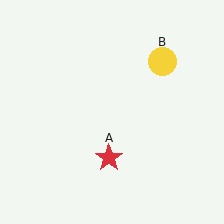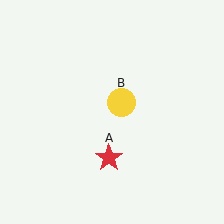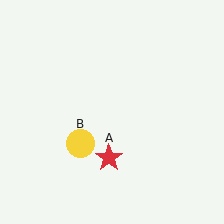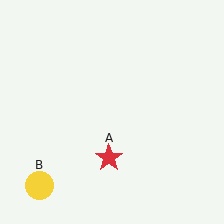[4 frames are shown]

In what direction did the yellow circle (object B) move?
The yellow circle (object B) moved down and to the left.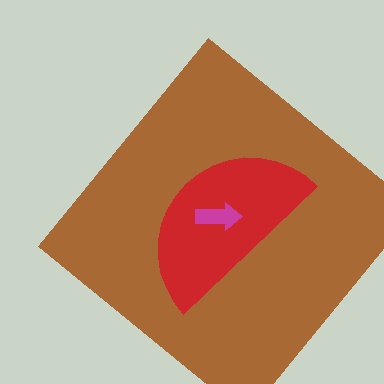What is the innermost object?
The magenta arrow.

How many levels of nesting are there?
3.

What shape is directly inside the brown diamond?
The red semicircle.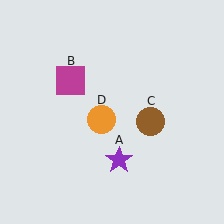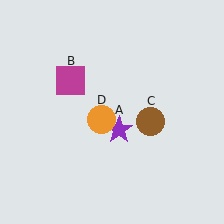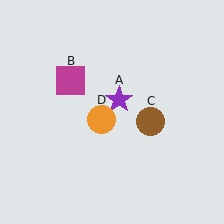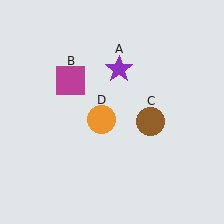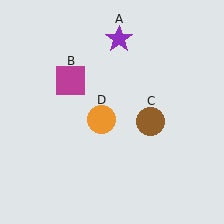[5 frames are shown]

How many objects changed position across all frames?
1 object changed position: purple star (object A).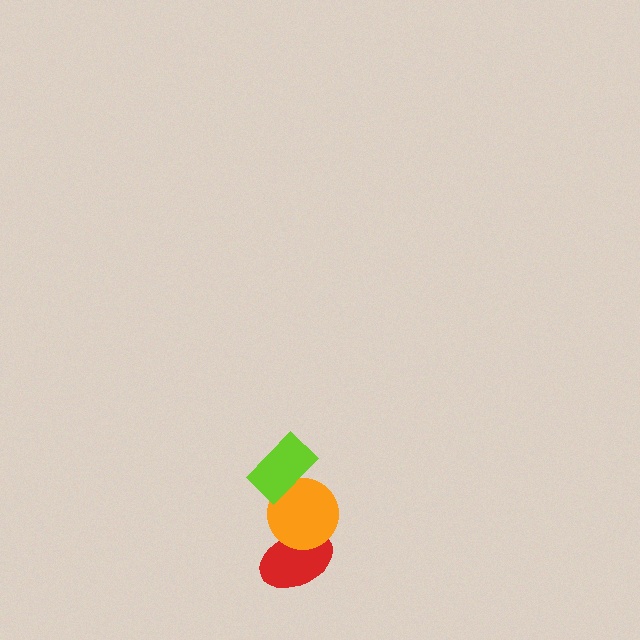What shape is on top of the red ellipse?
The orange circle is on top of the red ellipse.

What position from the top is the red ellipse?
The red ellipse is 3rd from the top.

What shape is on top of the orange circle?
The lime rectangle is on top of the orange circle.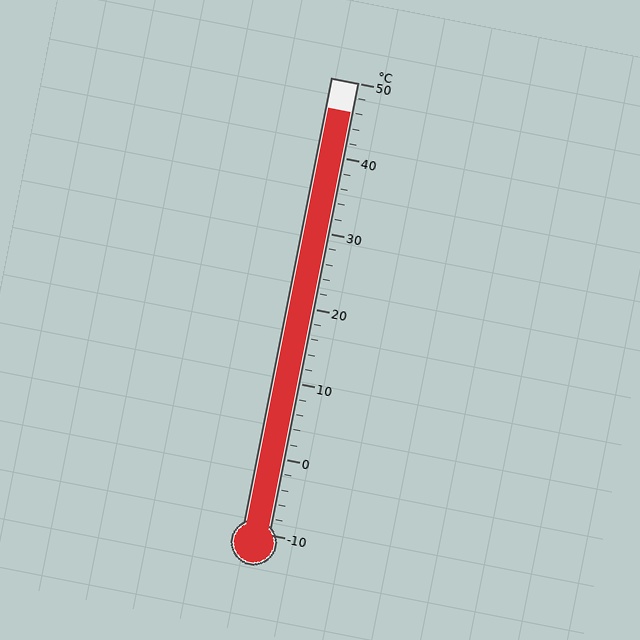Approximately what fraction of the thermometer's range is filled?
The thermometer is filled to approximately 95% of its range.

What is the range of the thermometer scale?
The thermometer scale ranges from -10°C to 50°C.